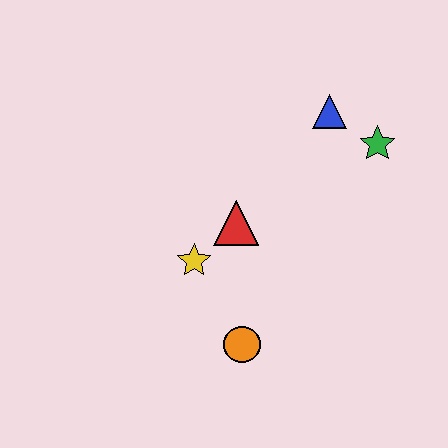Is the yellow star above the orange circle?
Yes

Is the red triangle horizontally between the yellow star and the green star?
Yes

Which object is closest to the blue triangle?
The green star is closest to the blue triangle.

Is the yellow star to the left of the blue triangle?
Yes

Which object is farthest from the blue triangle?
The orange circle is farthest from the blue triangle.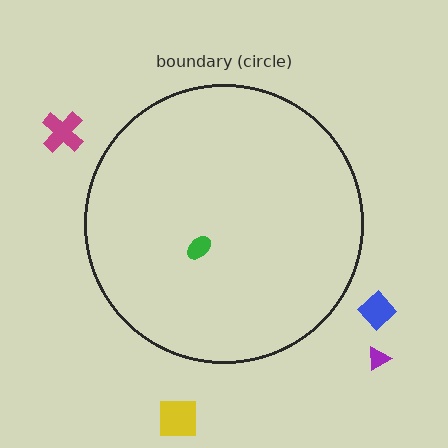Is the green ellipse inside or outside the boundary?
Inside.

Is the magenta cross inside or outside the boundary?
Outside.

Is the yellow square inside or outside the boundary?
Outside.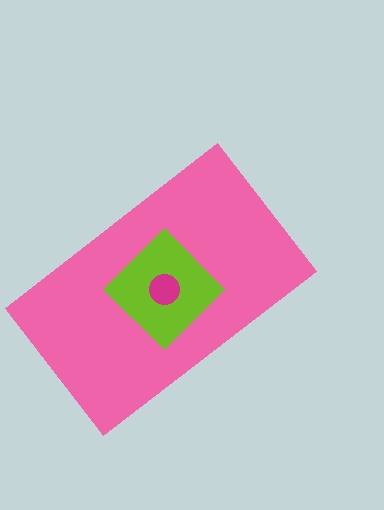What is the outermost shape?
The pink rectangle.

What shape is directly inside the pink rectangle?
The lime diamond.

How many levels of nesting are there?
3.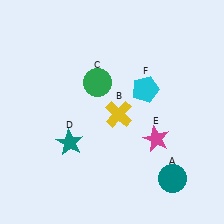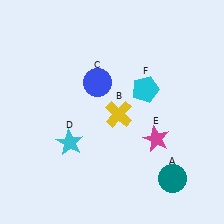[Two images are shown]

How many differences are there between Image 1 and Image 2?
There are 2 differences between the two images.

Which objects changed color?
C changed from green to blue. D changed from teal to cyan.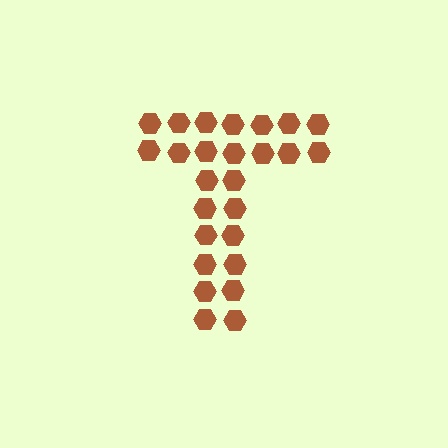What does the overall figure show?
The overall figure shows the letter T.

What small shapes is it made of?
It is made of small hexagons.